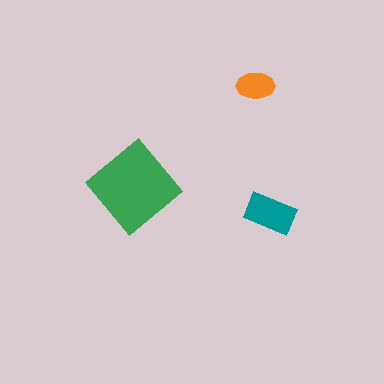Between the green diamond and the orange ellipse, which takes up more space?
The green diamond.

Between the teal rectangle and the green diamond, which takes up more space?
The green diamond.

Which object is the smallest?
The orange ellipse.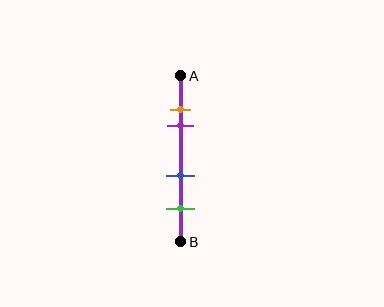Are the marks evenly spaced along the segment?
No, the marks are not evenly spaced.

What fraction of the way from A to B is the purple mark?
The purple mark is approximately 30% (0.3) of the way from A to B.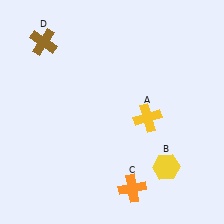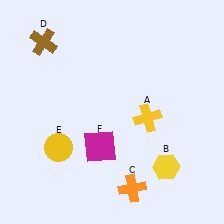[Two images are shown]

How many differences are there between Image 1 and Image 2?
There are 2 differences between the two images.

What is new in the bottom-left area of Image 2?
A magenta square (F) was added in the bottom-left area of Image 2.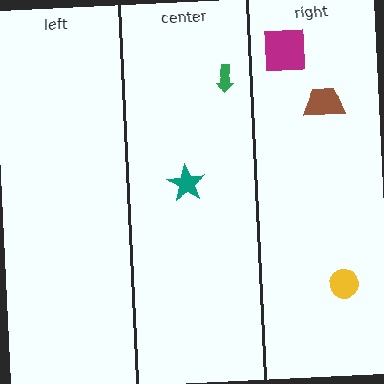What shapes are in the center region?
The teal star, the green arrow.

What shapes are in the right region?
The yellow circle, the magenta square, the brown trapezoid.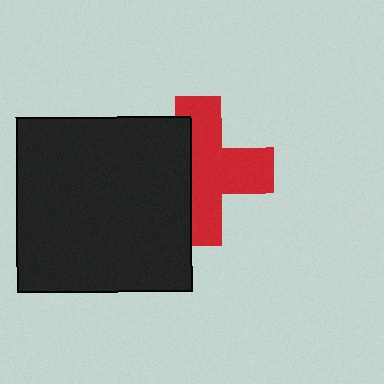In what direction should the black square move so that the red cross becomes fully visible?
The black square should move left. That is the shortest direction to clear the overlap and leave the red cross fully visible.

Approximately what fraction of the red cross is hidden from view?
Roughly 38% of the red cross is hidden behind the black square.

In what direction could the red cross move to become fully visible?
The red cross could move right. That would shift it out from behind the black square entirely.